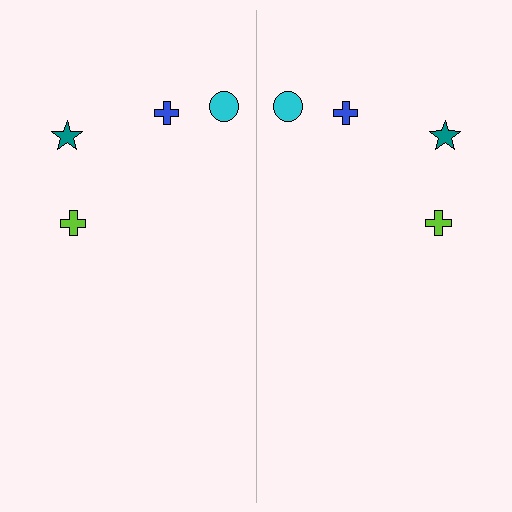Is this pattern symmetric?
Yes, this pattern has bilateral (reflection) symmetry.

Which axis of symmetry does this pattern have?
The pattern has a vertical axis of symmetry running through the center of the image.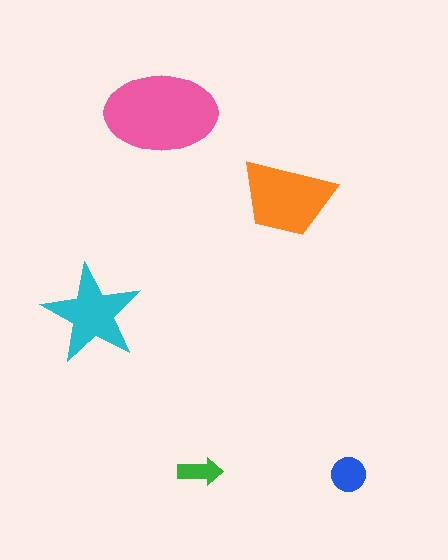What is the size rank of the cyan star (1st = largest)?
3rd.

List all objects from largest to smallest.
The pink ellipse, the orange trapezoid, the cyan star, the blue circle, the green arrow.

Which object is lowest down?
The blue circle is bottommost.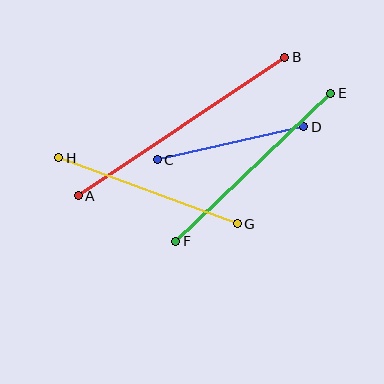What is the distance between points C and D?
The distance is approximately 150 pixels.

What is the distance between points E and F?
The distance is approximately 214 pixels.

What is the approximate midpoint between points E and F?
The midpoint is at approximately (253, 167) pixels.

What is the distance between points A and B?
The distance is approximately 249 pixels.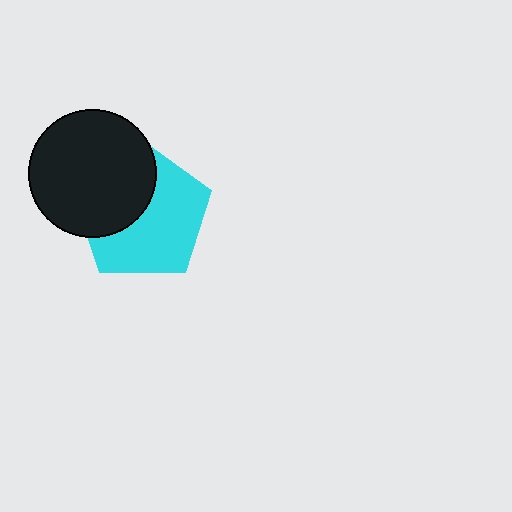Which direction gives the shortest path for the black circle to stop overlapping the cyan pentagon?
Moving toward the upper-left gives the shortest separation.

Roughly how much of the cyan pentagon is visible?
About half of it is visible (roughly 60%).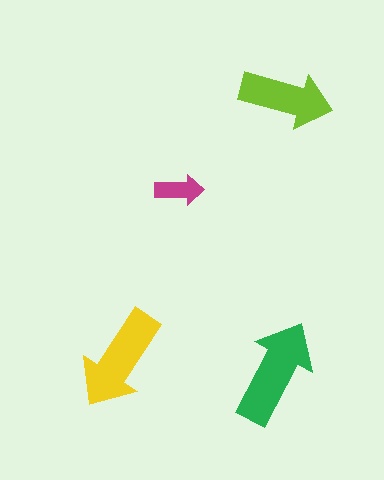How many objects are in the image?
There are 4 objects in the image.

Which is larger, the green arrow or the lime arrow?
The green one.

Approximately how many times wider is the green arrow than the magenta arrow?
About 2 times wider.